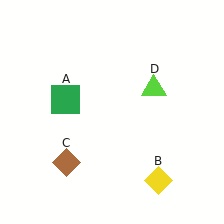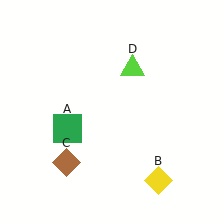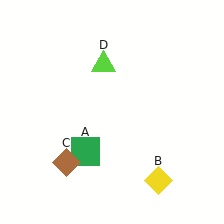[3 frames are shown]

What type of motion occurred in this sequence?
The green square (object A), lime triangle (object D) rotated counterclockwise around the center of the scene.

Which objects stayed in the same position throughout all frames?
Yellow diamond (object B) and brown diamond (object C) remained stationary.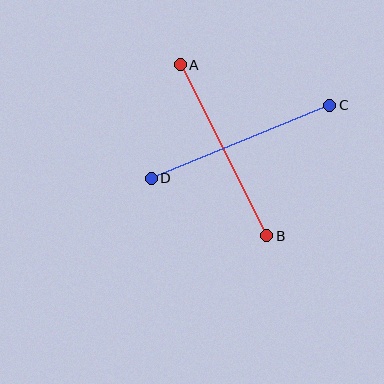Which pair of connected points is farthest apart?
Points C and D are farthest apart.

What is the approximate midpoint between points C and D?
The midpoint is at approximately (240, 142) pixels.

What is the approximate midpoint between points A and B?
The midpoint is at approximately (223, 150) pixels.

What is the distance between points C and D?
The distance is approximately 193 pixels.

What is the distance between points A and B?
The distance is approximately 192 pixels.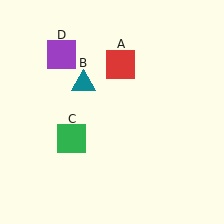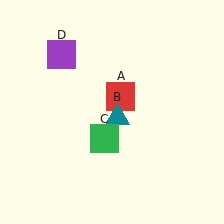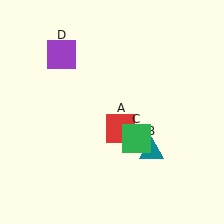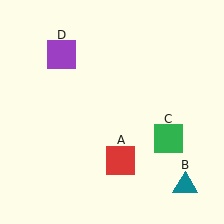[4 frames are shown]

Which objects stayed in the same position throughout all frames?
Purple square (object D) remained stationary.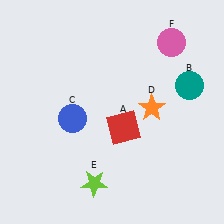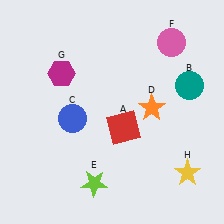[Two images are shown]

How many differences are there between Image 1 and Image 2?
There are 2 differences between the two images.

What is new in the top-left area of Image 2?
A magenta hexagon (G) was added in the top-left area of Image 2.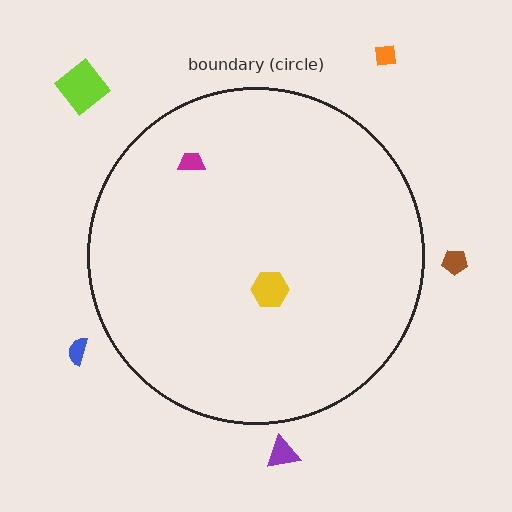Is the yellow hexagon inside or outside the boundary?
Inside.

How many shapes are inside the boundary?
2 inside, 5 outside.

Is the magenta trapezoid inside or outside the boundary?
Inside.